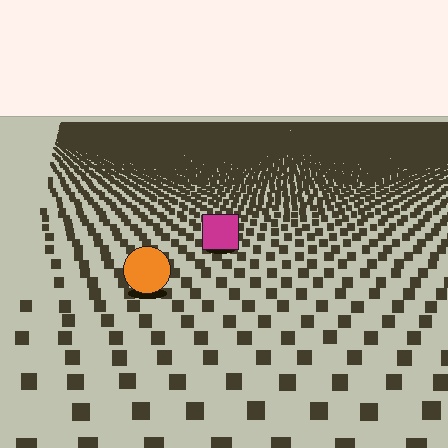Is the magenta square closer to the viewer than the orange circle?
No. The orange circle is closer — you can tell from the texture gradient: the ground texture is coarser near it.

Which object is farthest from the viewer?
The magenta square is farthest from the viewer. It appears smaller and the ground texture around it is denser.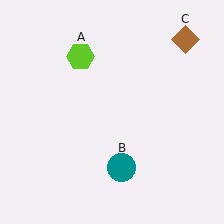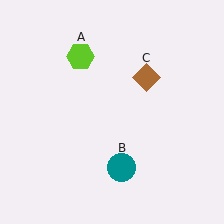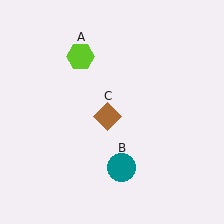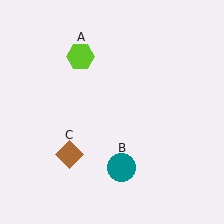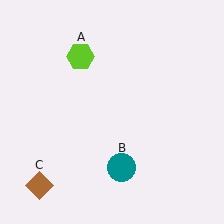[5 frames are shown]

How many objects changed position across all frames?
1 object changed position: brown diamond (object C).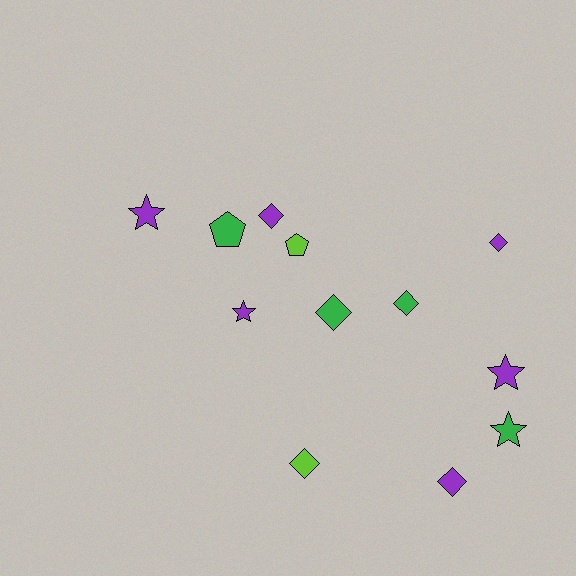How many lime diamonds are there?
There is 1 lime diamond.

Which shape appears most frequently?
Diamond, with 6 objects.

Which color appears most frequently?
Purple, with 6 objects.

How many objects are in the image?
There are 12 objects.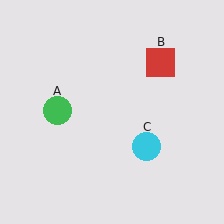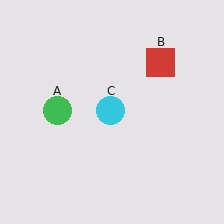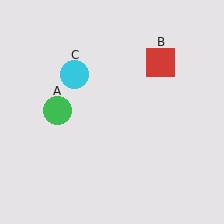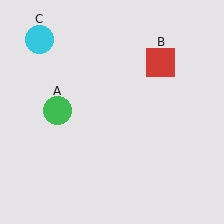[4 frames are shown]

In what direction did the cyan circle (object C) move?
The cyan circle (object C) moved up and to the left.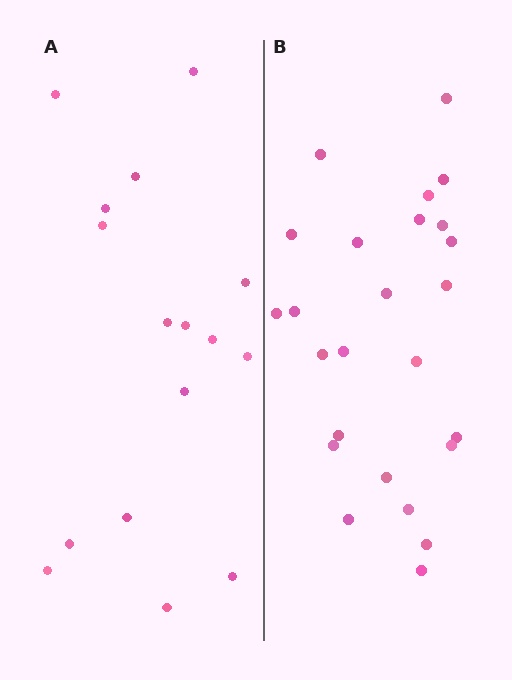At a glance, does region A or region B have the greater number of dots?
Region B (the right region) has more dots.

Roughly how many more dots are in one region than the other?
Region B has roughly 8 or so more dots than region A.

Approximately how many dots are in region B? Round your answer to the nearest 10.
About 20 dots. (The exact count is 25, which rounds to 20.)